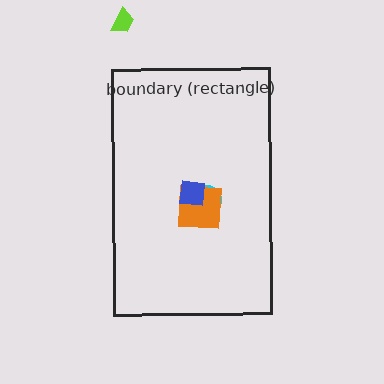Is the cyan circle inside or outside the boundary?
Inside.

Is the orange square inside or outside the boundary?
Inside.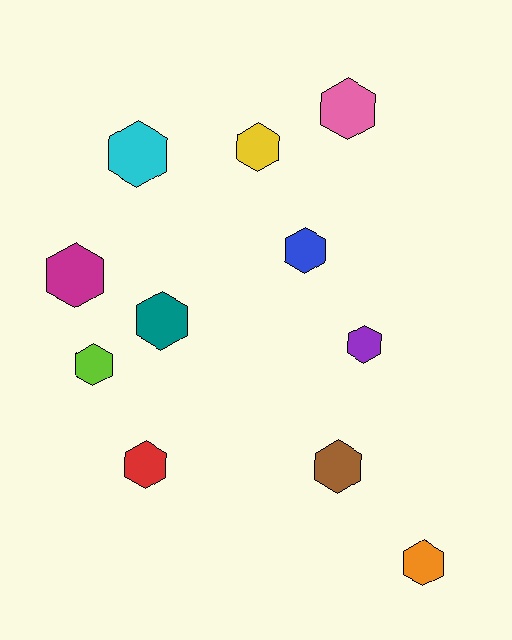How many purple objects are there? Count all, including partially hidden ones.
There is 1 purple object.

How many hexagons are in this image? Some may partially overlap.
There are 11 hexagons.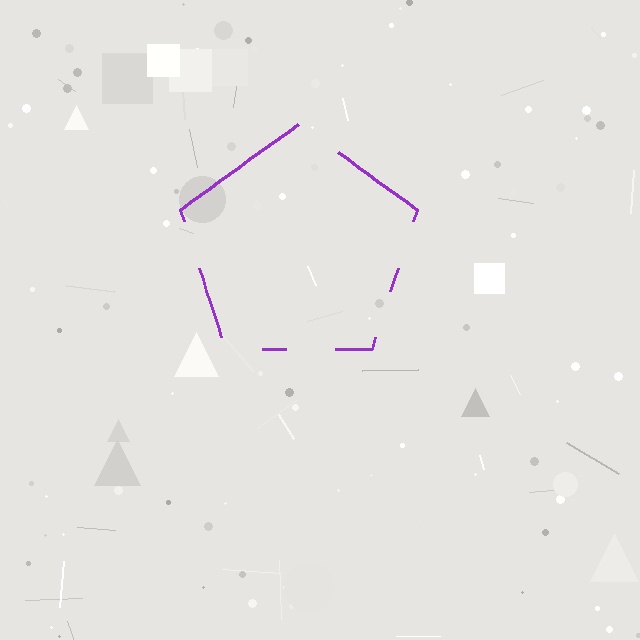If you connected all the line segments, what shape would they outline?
They would outline a pentagon.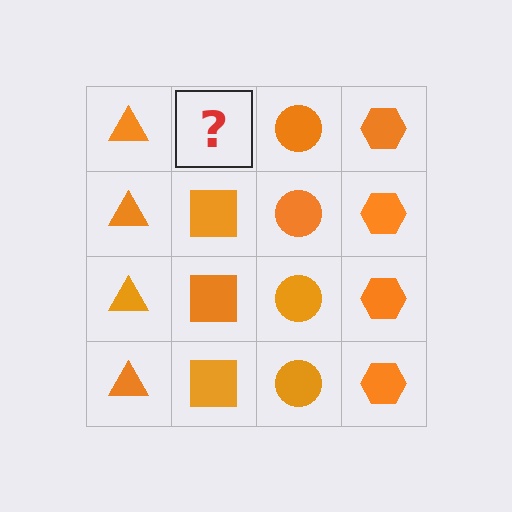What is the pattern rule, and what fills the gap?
The rule is that each column has a consistent shape. The gap should be filled with an orange square.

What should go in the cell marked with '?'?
The missing cell should contain an orange square.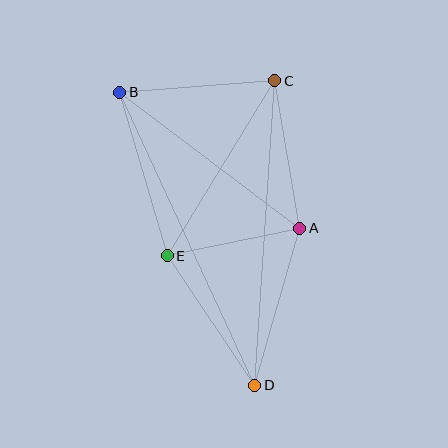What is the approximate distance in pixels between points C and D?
The distance between C and D is approximately 306 pixels.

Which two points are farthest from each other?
Points B and D are farthest from each other.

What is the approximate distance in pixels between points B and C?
The distance between B and C is approximately 155 pixels.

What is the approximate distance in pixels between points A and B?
The distance between A and B is approximately 226 pixels.